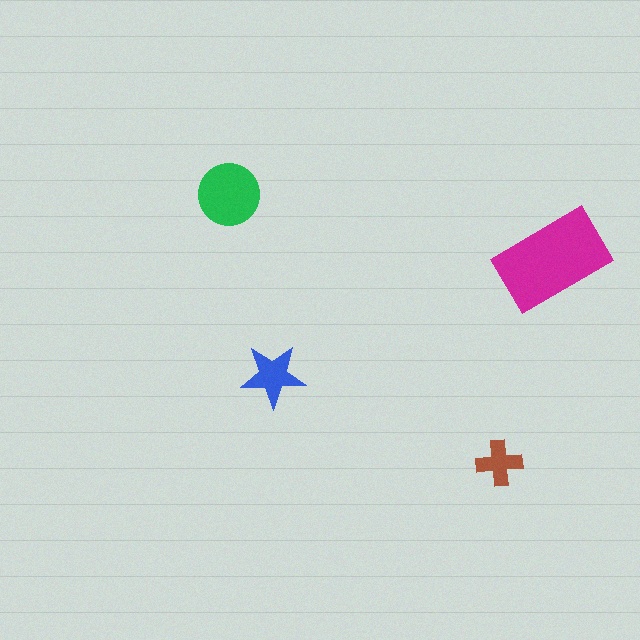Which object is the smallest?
The brown cross.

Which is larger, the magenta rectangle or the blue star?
The magenta rectangle.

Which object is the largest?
The magenta rectangle.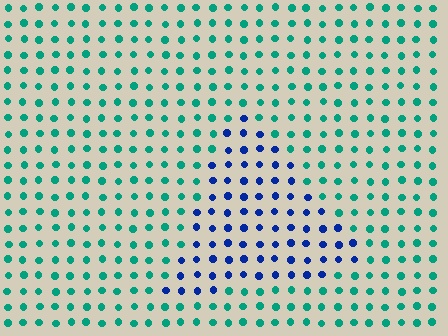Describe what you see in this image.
The image is filled with small teal elements in a uniform arrangement. A triangle-shaped region is visible where the elements are tinted to a slightly different hue, forming a subtle color boundary.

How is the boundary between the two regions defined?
The boundary is defined purely by a slight shift in hue (about 59 degrees). Spacing, size, and orientation are identical on both sides.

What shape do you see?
I see a triangle.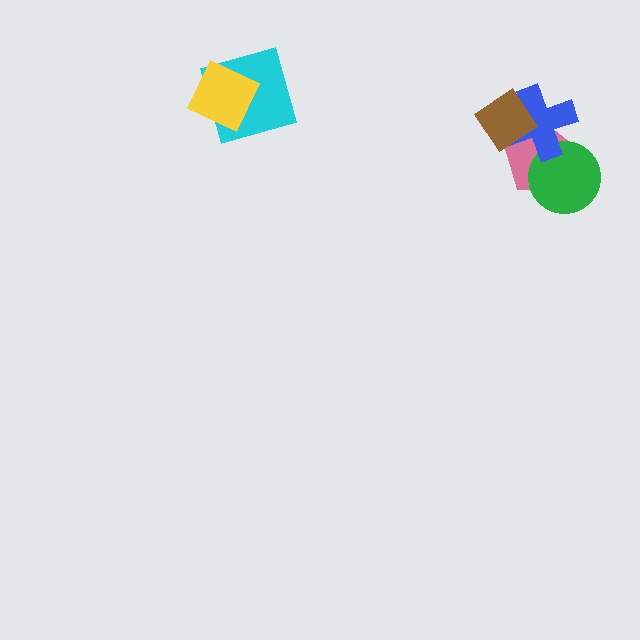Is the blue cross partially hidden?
Yes, it is partially covered by another shape.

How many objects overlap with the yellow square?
1 object overlaps with the yellow square.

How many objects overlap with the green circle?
2 objects overlap with the green circle.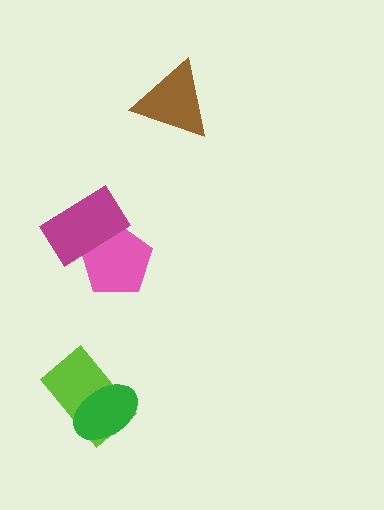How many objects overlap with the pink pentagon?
1 object overlaps with the pink pentagon.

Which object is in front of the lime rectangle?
The green ellipse is in front of the lime rectangle.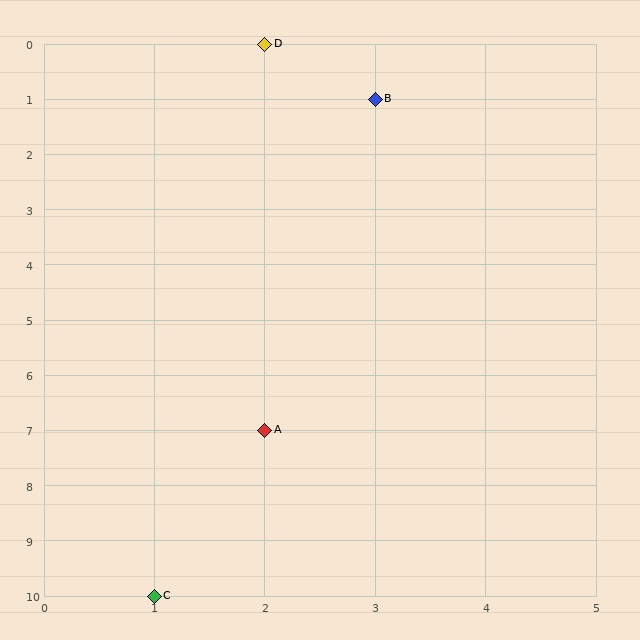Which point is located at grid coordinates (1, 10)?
Point C is at (1, 10).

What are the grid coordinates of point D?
Point D is at grid coordinates (2, 0).